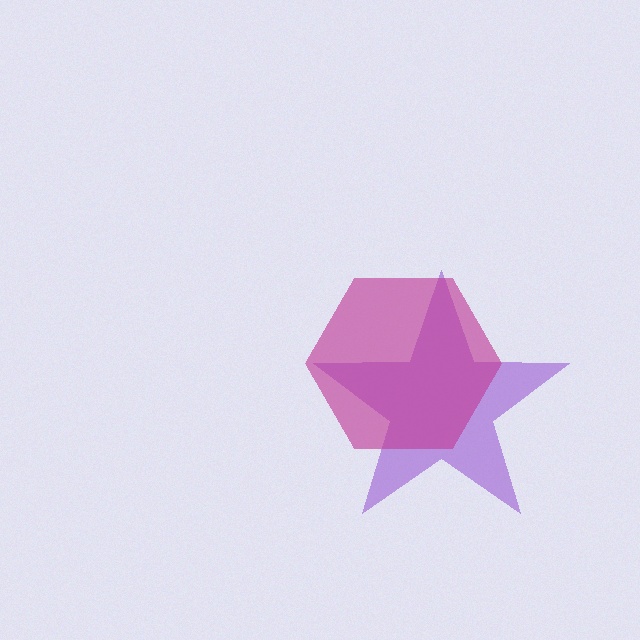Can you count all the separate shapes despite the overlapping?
Yes, there are 2 separate shapes.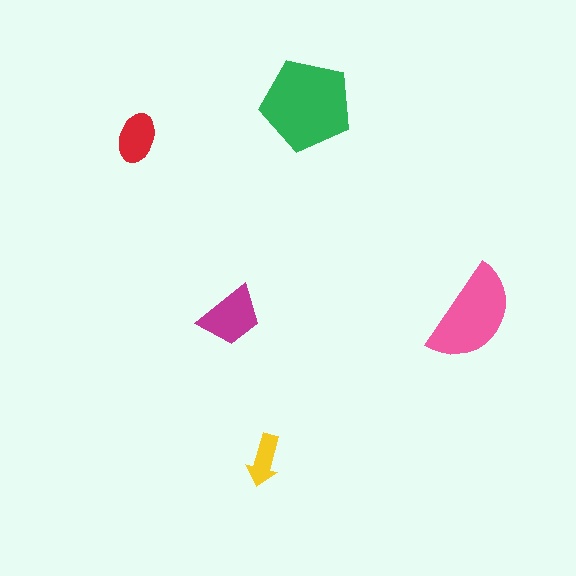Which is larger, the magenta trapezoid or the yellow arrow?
The magenta trapezoid.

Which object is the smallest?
The yellow arrow.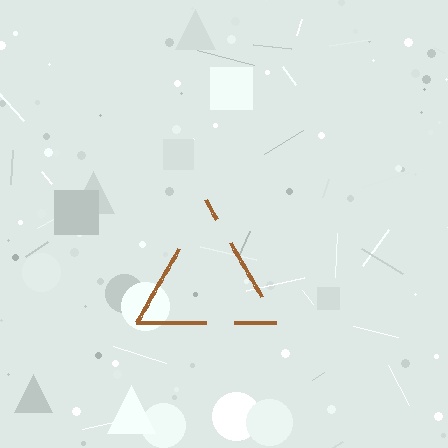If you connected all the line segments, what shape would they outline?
They would outline a triangle.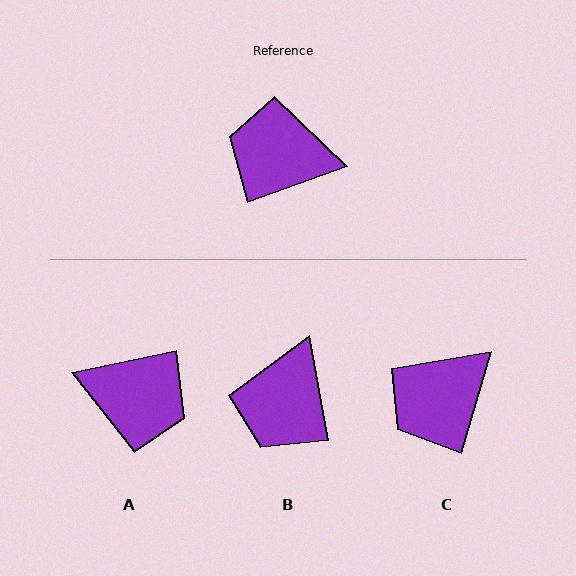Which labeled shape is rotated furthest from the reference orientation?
A, about 172 degrees away.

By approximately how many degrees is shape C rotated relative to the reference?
Approximately 53 degrees counter-clockwise.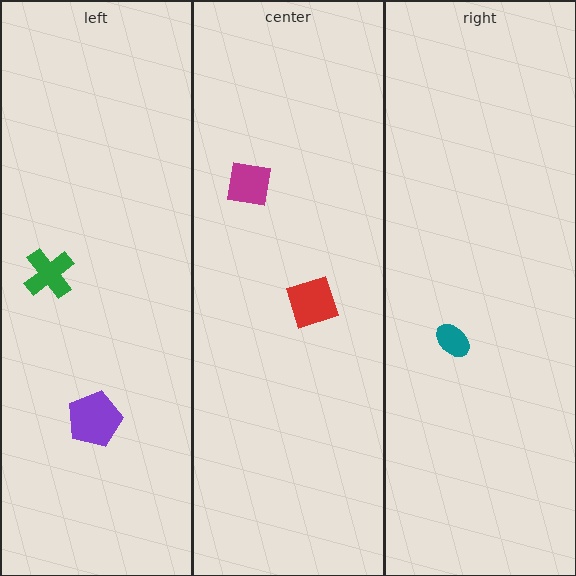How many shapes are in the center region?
2.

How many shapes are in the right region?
1.